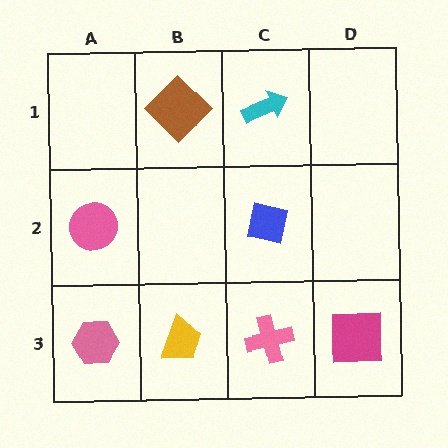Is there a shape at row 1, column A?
No, that cell is empty.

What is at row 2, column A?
A pink circle.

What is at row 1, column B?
A brown diamond.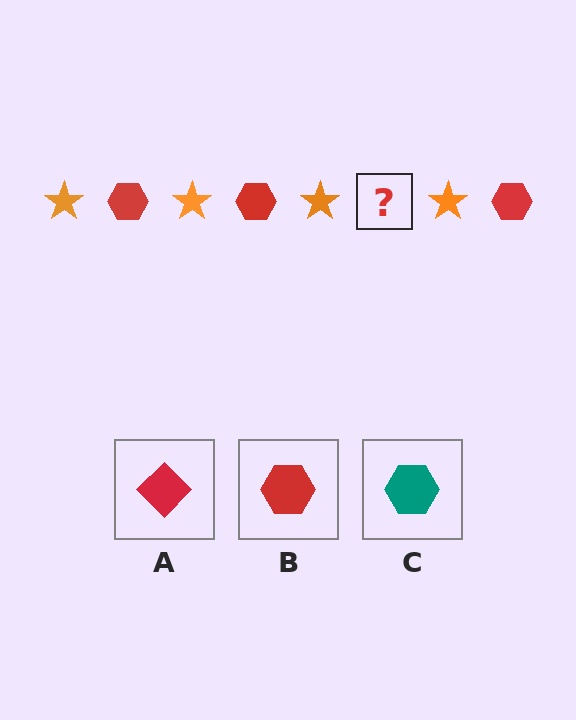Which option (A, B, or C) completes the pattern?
B.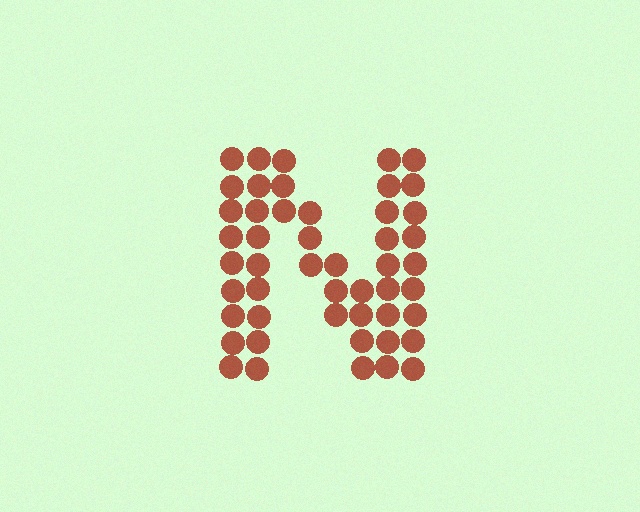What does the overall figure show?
The overall figure shows the letter N.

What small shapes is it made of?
It is made of small circles.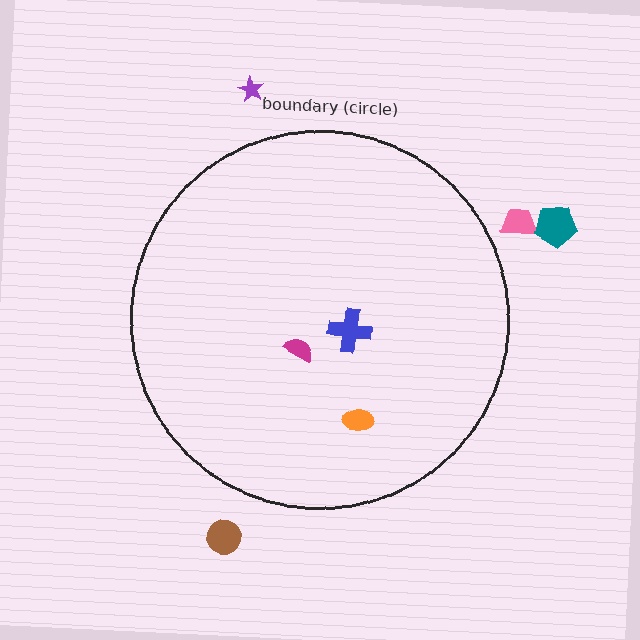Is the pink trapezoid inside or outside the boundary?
Outside.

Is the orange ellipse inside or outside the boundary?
Inside.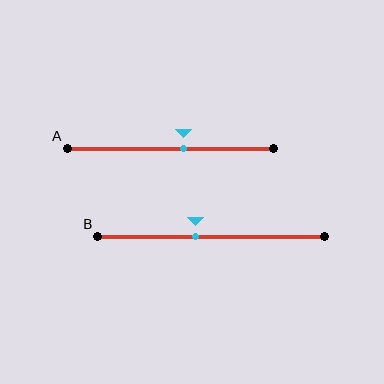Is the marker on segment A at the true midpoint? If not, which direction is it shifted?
No, the marker on segment A is shifted to the right by about 6% of the segment length.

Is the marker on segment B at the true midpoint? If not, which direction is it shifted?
No, the marker on segment B is shifted to the left by about 7% of the segment length.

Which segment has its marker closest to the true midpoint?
Segment A has its marker closest to the true midpoint.